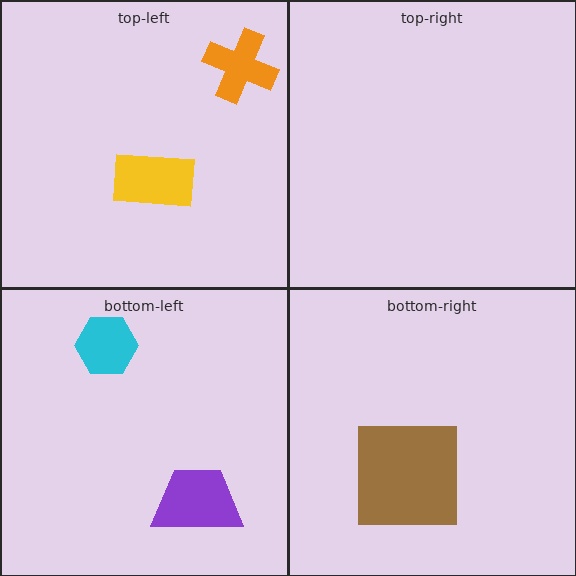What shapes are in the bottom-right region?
The brown square.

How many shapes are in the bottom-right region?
1.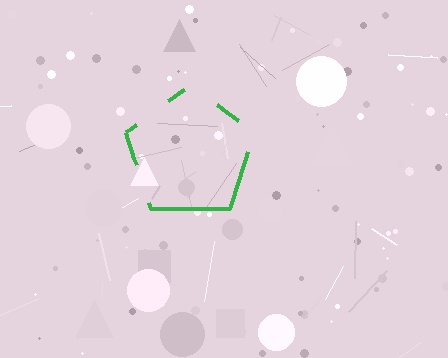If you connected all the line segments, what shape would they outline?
They would outline a pentagon.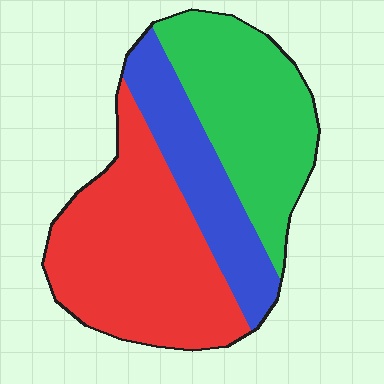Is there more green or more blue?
Green.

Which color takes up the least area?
Blue, at roughly 20%.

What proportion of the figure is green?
Green covers about 35% of the figure.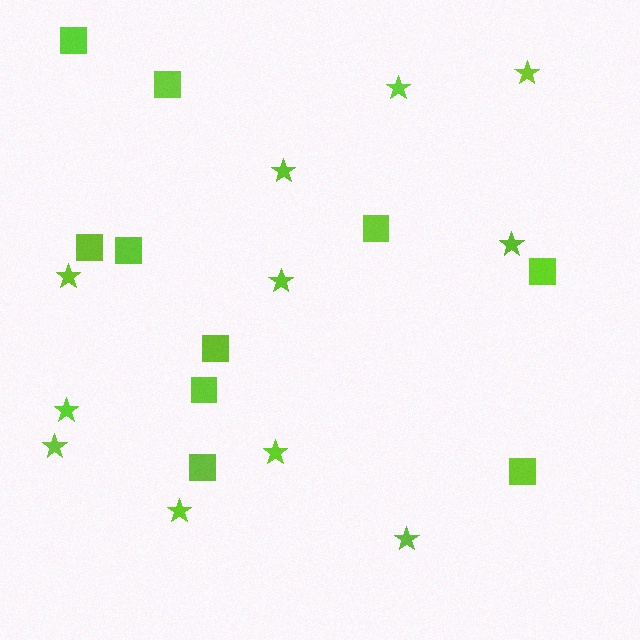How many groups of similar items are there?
There are 2 groups: one group of stars (11) and one group of squares (10).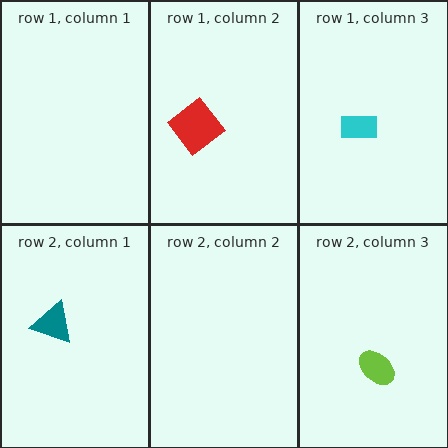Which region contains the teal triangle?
The row 2, column 1 region.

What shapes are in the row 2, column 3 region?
The lime ellipse.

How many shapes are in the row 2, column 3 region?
1.